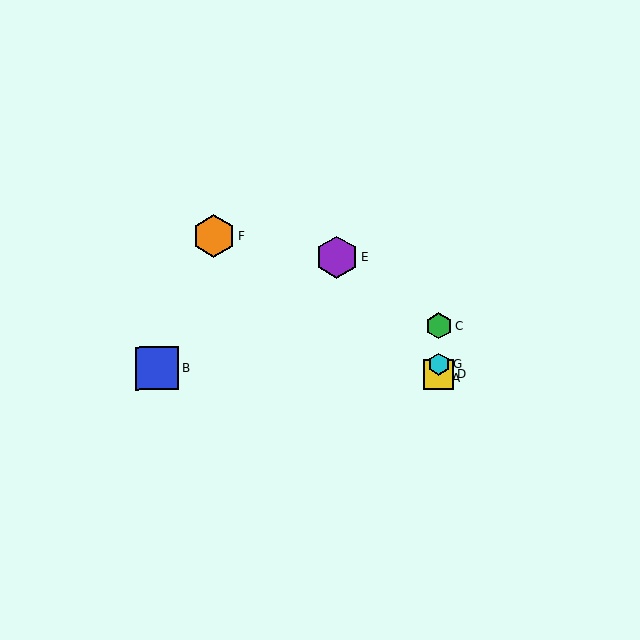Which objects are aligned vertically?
Objects A, C, D, G are aligned vertically.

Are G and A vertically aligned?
Yes, both are at x≈439.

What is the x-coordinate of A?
Object A is at x≈439.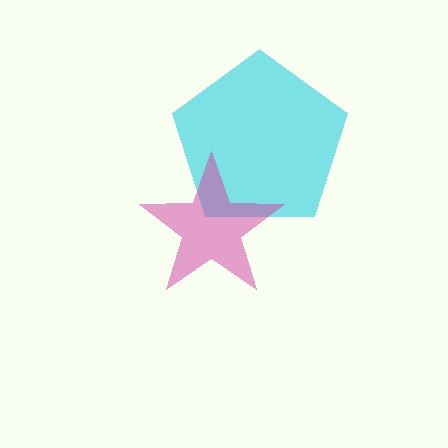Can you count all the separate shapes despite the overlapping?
Yes, there are 2 separate shapes.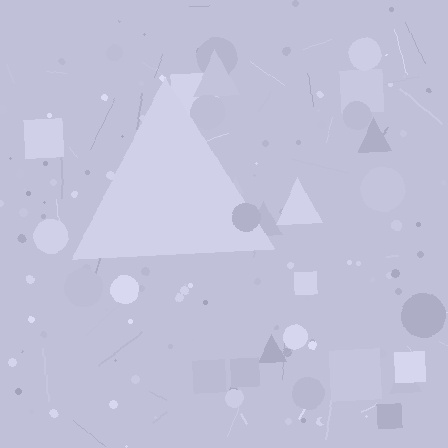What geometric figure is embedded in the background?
A triangle is embedded in the background.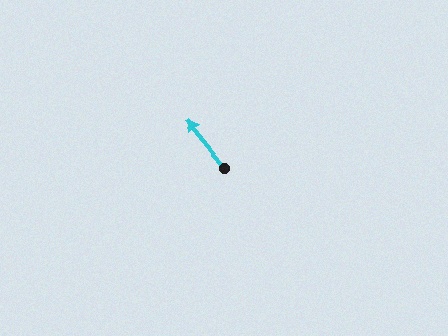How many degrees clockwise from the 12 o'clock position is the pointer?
Approximately 321 degrees.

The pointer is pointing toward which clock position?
Roughly 11 o'clock.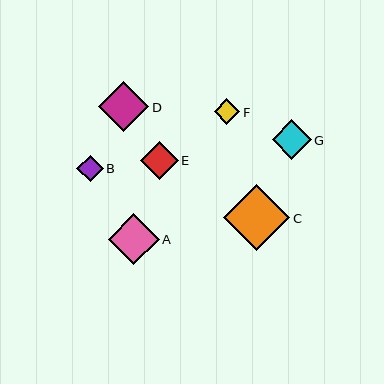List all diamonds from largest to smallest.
From largest to smallest: C, A, D, G, E, B, F.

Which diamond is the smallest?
Diamond F is the smallest with a size of approximately 26 pixels.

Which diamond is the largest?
Diamond C is the largest with a size of approximately 66 pixels.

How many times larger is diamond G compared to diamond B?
Diamond G is approximately 1.5 times the size of diamond B.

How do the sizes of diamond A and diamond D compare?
Diamond A and diamond D are approximately the same size.